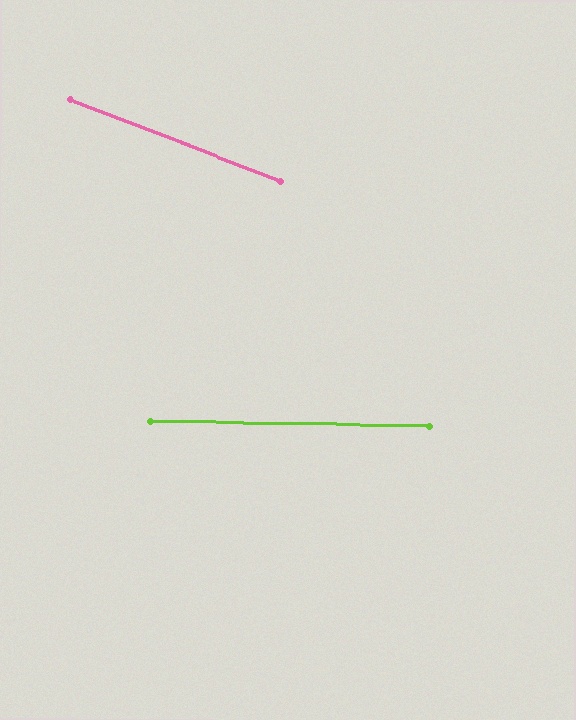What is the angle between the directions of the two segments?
Approximately 20 degrees.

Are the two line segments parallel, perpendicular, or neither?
Neither parallel nor perpendicular — they differ by about 20°.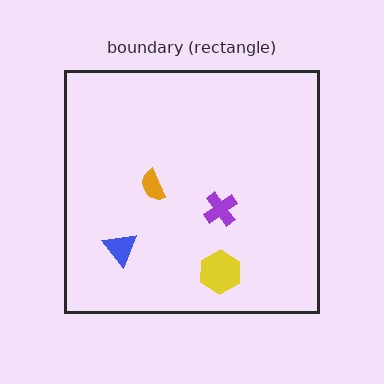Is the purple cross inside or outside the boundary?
Inside.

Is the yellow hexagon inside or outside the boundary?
Inside.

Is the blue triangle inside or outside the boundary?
Inside.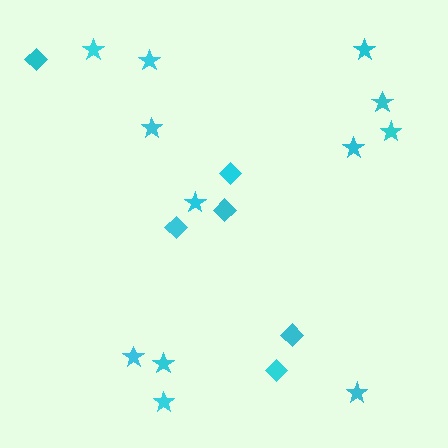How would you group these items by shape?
There are 2 groups: one group of stars (12) and one group of diamonds (6).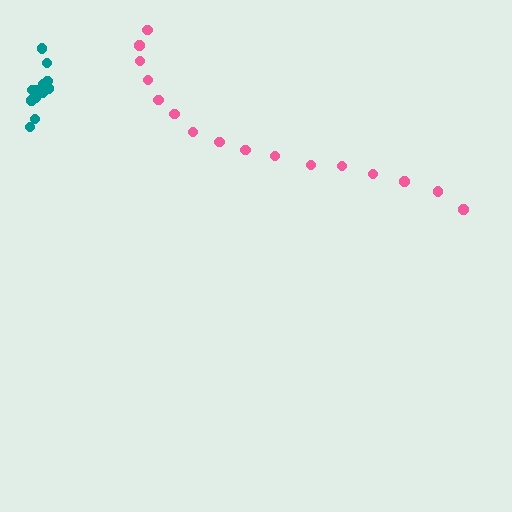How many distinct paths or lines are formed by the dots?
There are 2 distinct paths.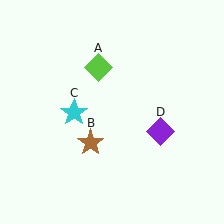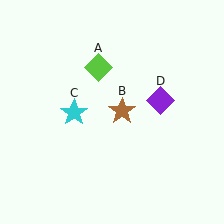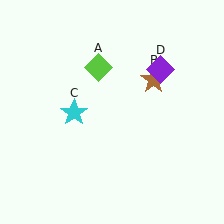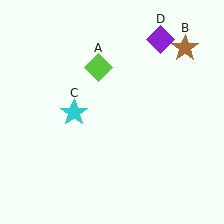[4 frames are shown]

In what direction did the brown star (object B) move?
The brown star (object B) moved up and to the right.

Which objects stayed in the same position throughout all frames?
Lime diamond (object A) and cyan star (object C) remained stationary.